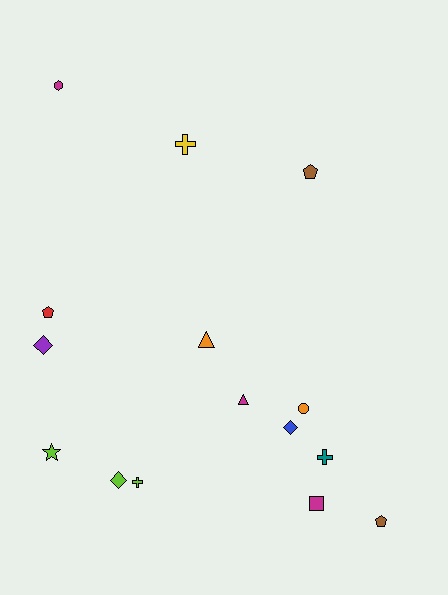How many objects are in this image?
There are 15 objects.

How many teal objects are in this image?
There is 1 teal object.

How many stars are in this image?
There is 1 star.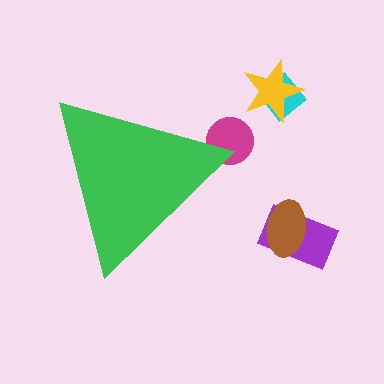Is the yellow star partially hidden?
No, the yellow star is fully visible.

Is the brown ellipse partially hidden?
No, the brown ellipse is fully visible.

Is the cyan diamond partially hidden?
No, the cyan diamond is fully visible.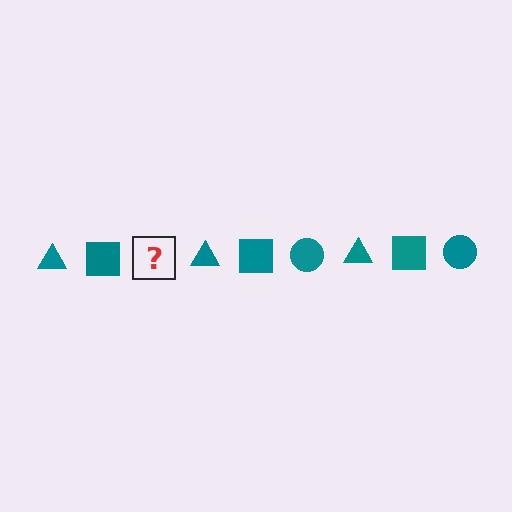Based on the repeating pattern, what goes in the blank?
The blank should be a teal circle.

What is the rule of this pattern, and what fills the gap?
The rule is that the pattern cycles through triangle, square, circle shapes in teal. The gap should be filled with a teal circle.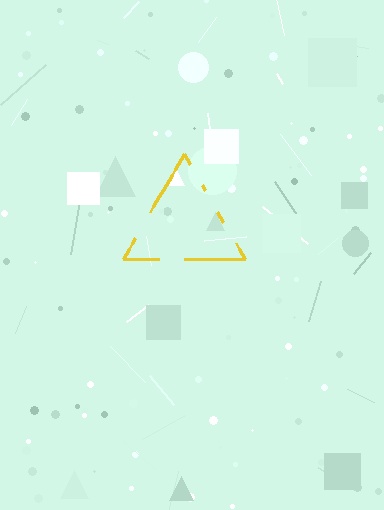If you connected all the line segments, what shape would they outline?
They would outline a triangle.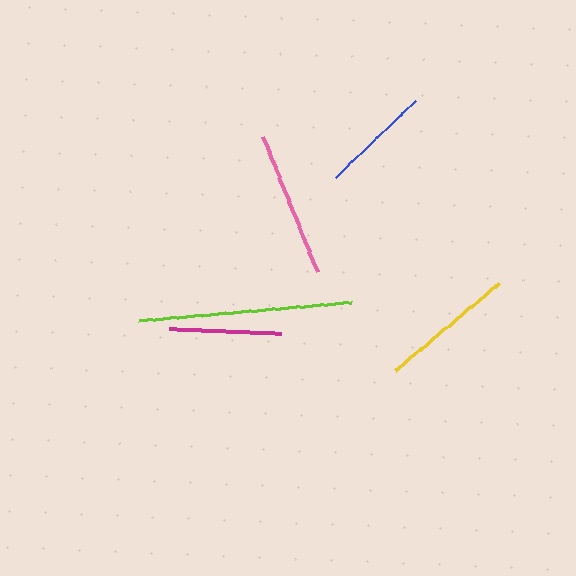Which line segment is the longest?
The lime line is the longest at approximately 213 pixels.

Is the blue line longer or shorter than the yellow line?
The yellow line is longer than the blue line.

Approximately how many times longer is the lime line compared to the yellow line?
The lime line is approximately 1.6 times the length of the yellow line.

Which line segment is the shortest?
The blue line is the shortest at approximately 111 pixels.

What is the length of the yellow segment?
The yellow segment is approximately 137 pixels long.